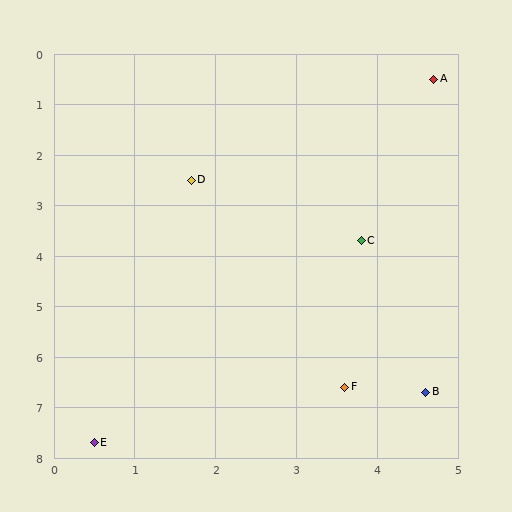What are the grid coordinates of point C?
Point C is at approximately (3.8, 3.7).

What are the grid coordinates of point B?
Point B is at approximately (4.6, 6.7).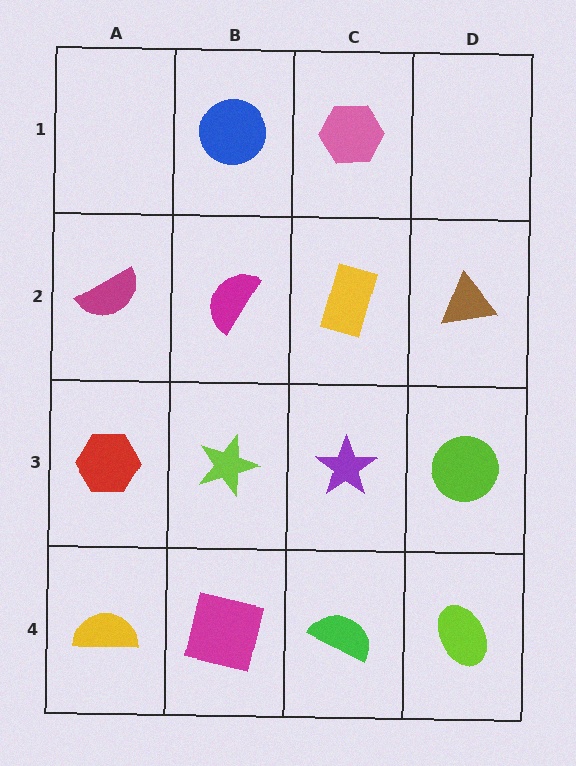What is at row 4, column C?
A green semicircle.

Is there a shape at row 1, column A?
No, that cell is empty.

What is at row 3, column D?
A lime circle.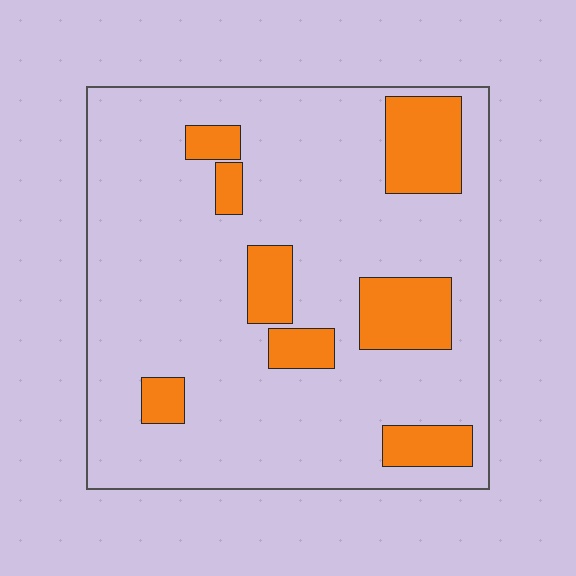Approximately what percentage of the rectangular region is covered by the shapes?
Approximately 20%.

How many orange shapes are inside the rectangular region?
8.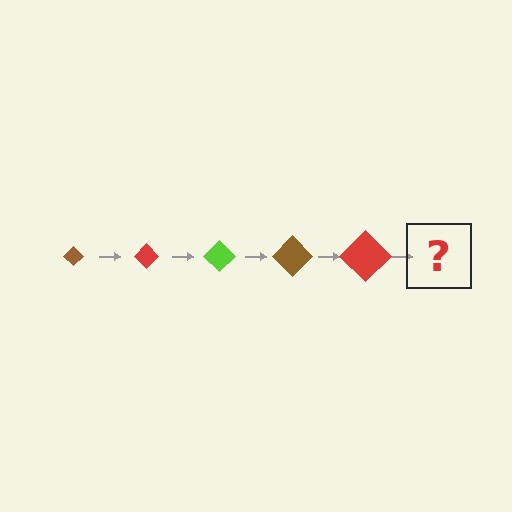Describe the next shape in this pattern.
It should be a lime diamond, larger than the previous one.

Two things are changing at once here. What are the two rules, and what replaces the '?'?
The two rules are that the diamond grows larger each step and the color cycles through brown, red, and lime. The '?' should be a lime diamond, larger than the previous one.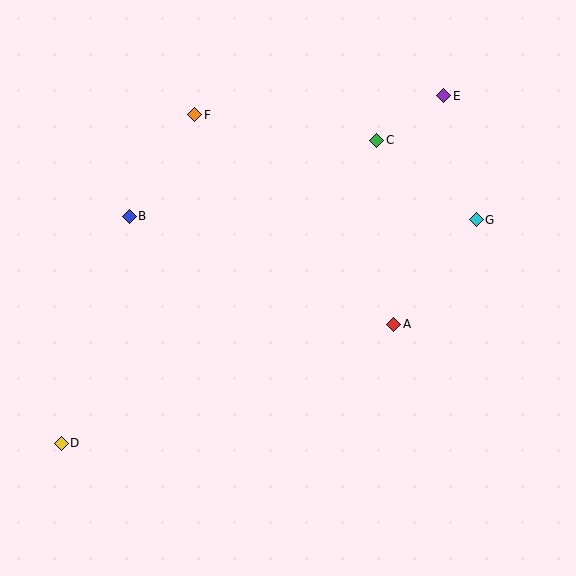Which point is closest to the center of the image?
Point A at (394, 324) is closest to the center.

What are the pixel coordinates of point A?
Point A is at (394, 324).